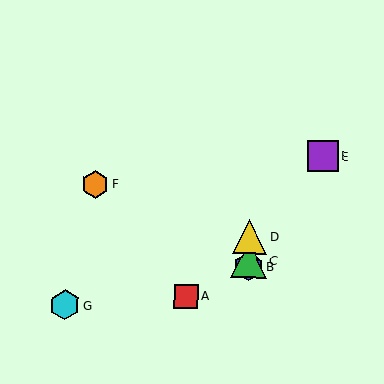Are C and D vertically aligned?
Yes, both are at x≈249.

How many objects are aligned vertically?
3 objects (B, C, D) are aligned vertically.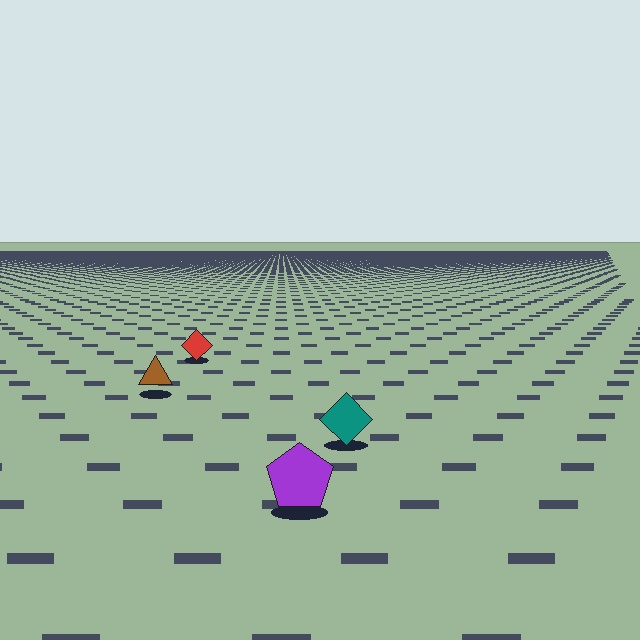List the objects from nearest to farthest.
From nearest to farthest: the purple pentagon, the teal diamond, the brown triangle, the red diamond.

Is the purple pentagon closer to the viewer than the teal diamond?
Yes. The purple pentagon is closer — you can tell from the texture gradient: the ground texture is coarser near it.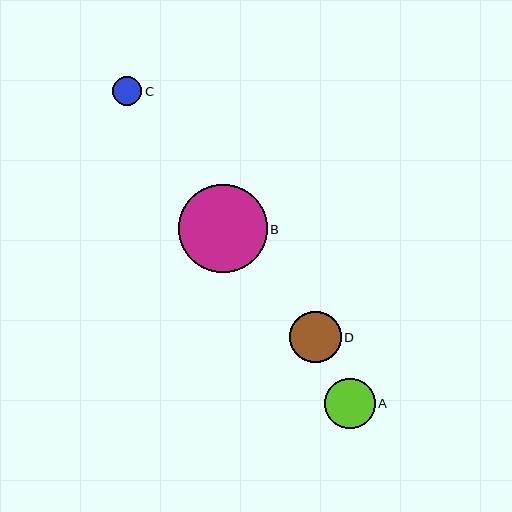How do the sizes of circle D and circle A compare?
Circle D and circle A are approximately the same size.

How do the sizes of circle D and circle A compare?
Circle D and circle A are approximately the same size.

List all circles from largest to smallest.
From largest to smallest: B, D, A, C.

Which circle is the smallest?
Circle C is the smallest with a size of approximately 29 pixels.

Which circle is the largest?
Circle B is the largest with a size of approximately 88 pixels.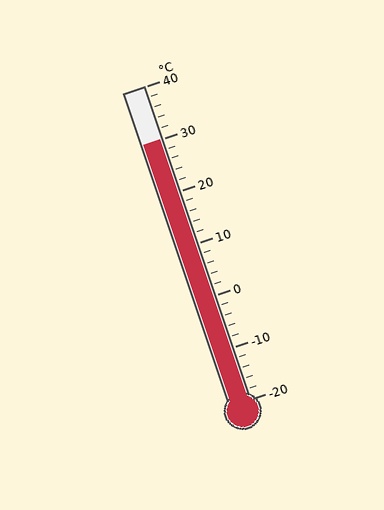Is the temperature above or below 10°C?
The temperature is above 10°C.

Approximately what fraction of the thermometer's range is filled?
The thermometer is filled to approximately 85% of its range.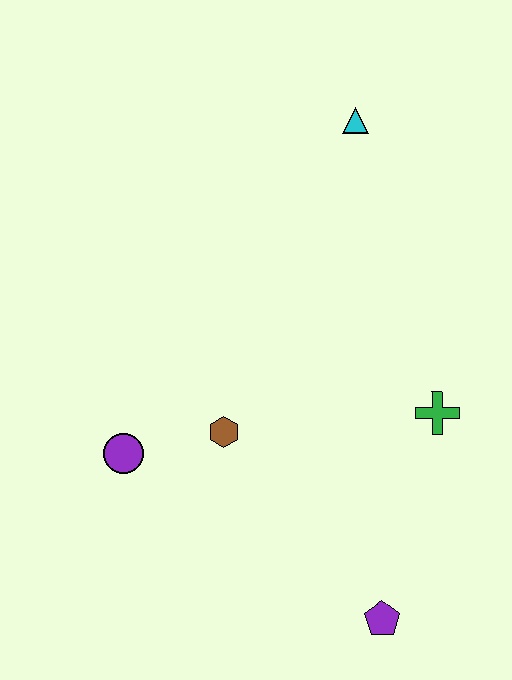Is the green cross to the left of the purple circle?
No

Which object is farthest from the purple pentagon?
The cyan triangle is farthest from the purple pentagon.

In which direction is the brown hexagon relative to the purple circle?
The brown hexagon is to the right of the purple circle.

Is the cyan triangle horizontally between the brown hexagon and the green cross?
Yes